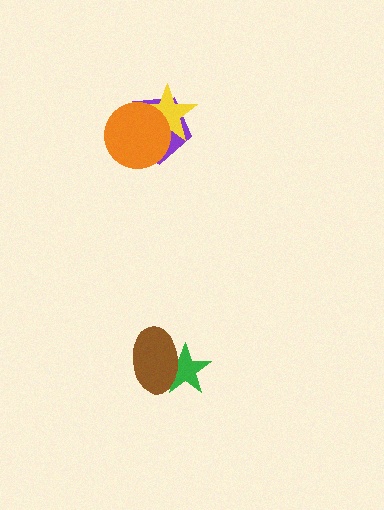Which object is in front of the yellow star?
The orange circle is in front of the yellow star.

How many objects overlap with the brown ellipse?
1 object overlaps with the brown ellipse.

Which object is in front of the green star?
The brown ellipse is in front of the green star.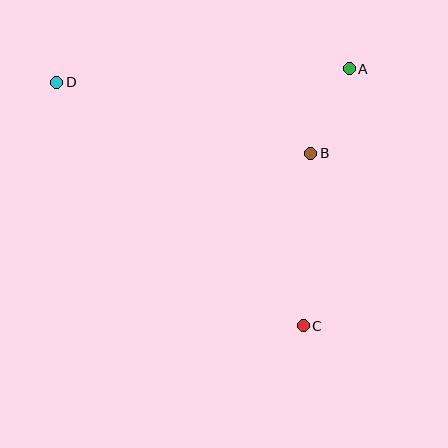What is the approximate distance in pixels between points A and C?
The distance between A and C is approximately 261 pixels.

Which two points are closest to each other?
Points A and B are closest to each other.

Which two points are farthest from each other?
Points C and D are farthest from each other.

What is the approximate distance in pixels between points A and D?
The distance between A and D is approximately 293 pixels.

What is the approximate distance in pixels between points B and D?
The distance between B and D is approximately 264 pixels.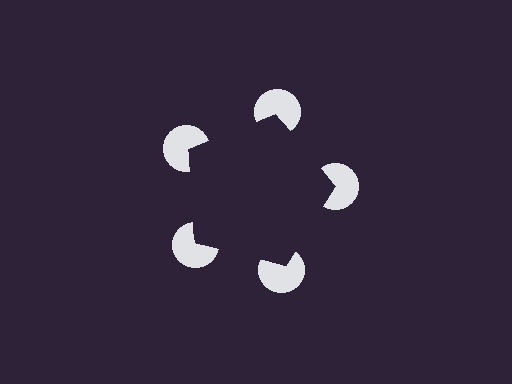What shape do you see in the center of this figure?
An illusory pentagon — its edges are inferred from the aligned wedge cuts in the pac-man discs, not physically drawn.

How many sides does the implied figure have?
5 sides.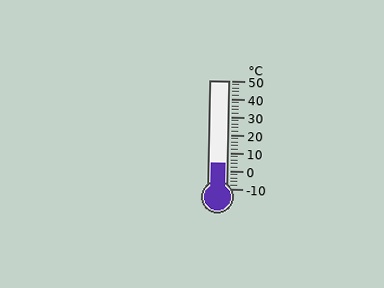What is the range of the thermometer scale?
The thermometer scale ranges from -10°C to 50°C.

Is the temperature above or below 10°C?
The temperature is below 10°C.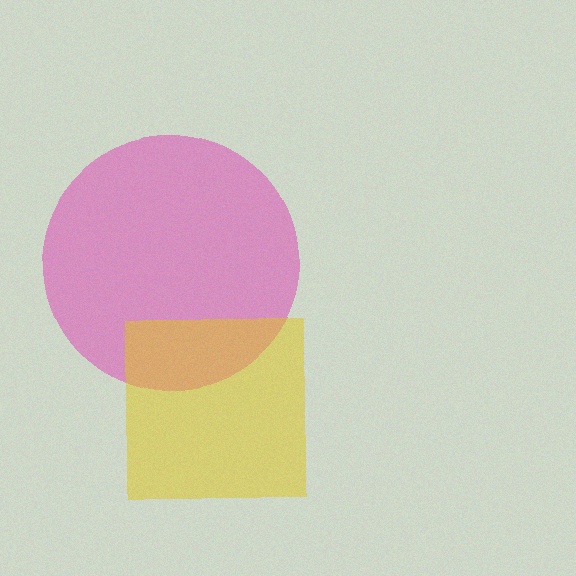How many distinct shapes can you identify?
There are 2 distinct shapes: a pink circle, a yellow square.